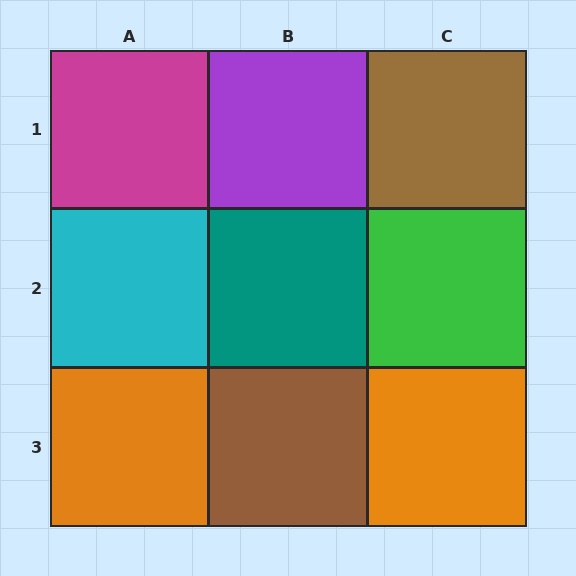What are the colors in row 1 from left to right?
Magenta, purple, brown.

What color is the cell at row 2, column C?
Green.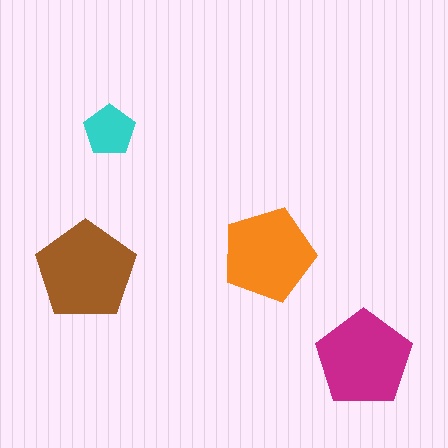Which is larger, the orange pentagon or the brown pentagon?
The brown one.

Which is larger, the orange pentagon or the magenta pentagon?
The magenta one.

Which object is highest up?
The cyan pentagon is topmost.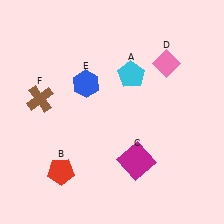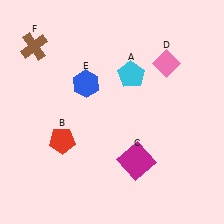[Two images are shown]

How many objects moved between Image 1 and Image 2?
2 objects moved between the two images.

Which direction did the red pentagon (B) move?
The red pentagon (B) moved up.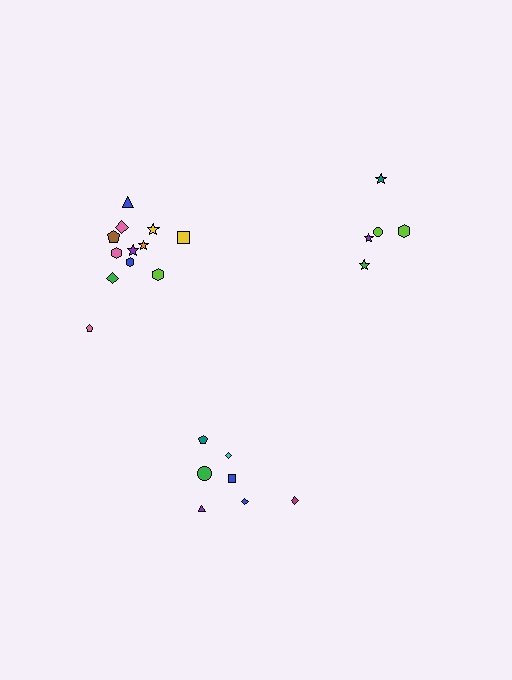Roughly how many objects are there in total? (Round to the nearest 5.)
Roughly 25 objects in total.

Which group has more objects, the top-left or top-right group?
The top-left group.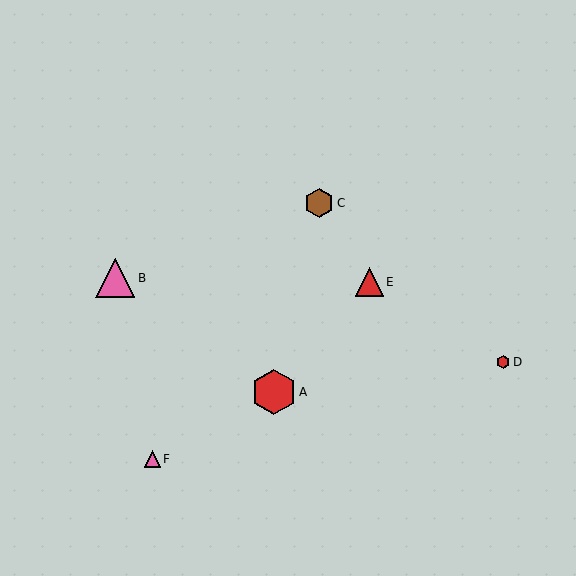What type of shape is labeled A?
Shape A is a red hexagon.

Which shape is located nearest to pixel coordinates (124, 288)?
The pink triangle (labeled B) at (115, 278) is nearest to that location.